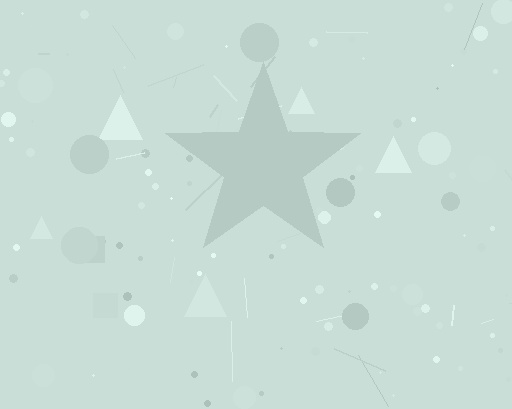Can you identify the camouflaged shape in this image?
The camouflaged shape is a star.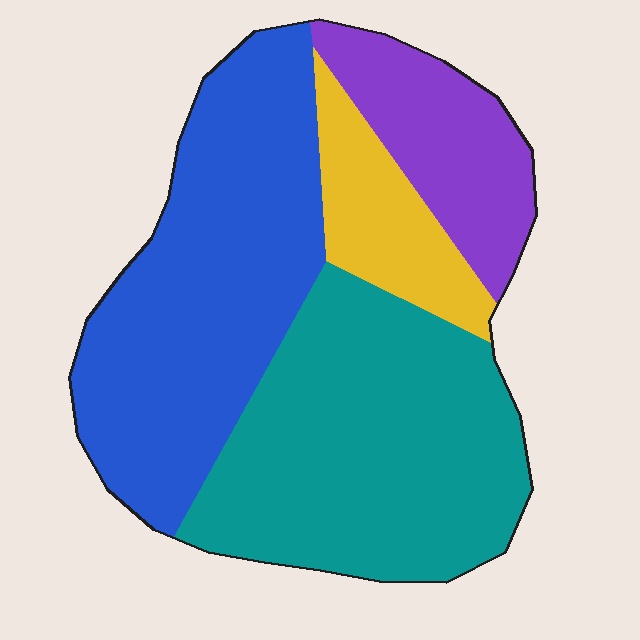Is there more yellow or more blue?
Blue.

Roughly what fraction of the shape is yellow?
Yellow covers around 10% of the shape.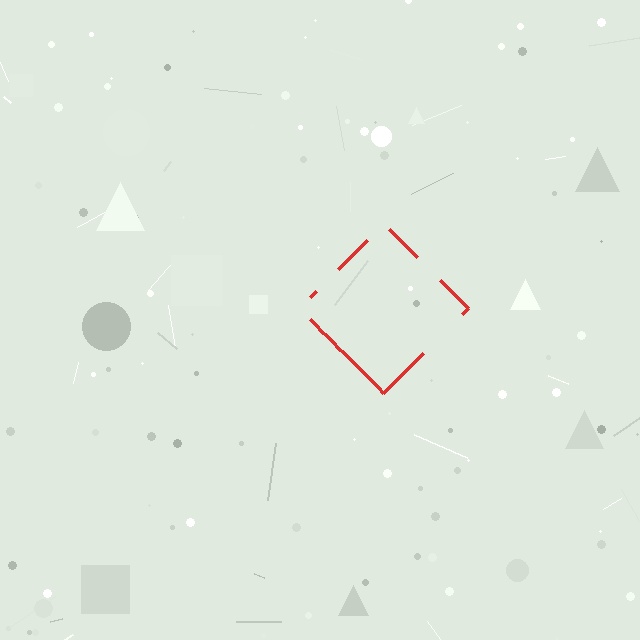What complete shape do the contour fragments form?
The contour fragments form a diamond.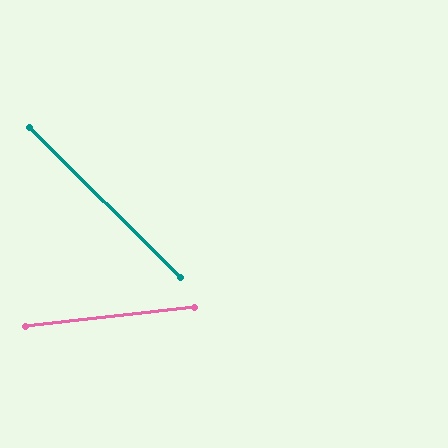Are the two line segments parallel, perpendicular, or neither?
Neither parallel nor perpendicular — they differ by about 51°.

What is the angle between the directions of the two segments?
Approximately 51 degrees.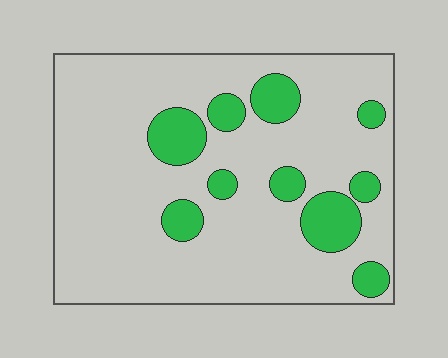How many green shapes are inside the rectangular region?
10.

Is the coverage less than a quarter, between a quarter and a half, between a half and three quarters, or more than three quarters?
Less than a quarter.